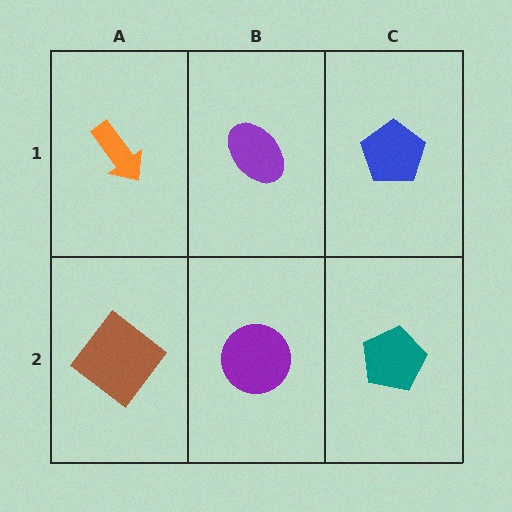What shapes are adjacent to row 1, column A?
A brown diamond (row 2, column A), a purple ellipse (row 1, column B).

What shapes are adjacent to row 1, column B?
A purple circle (row 2, column B), an orange arrow (row 1, column A), a blue pentagon (row 1, column C).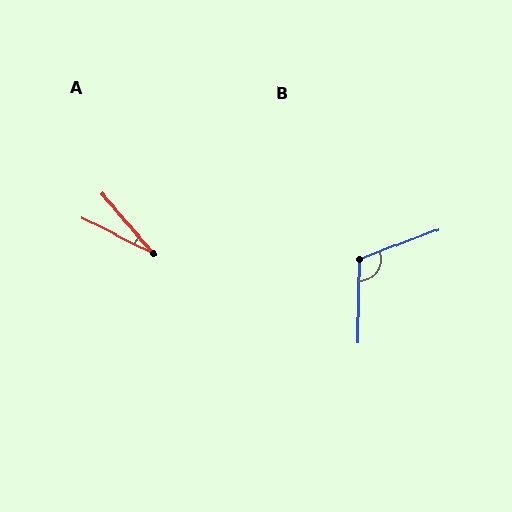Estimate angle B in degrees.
Approximately 112 degrees.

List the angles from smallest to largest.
A (23°), B (112°).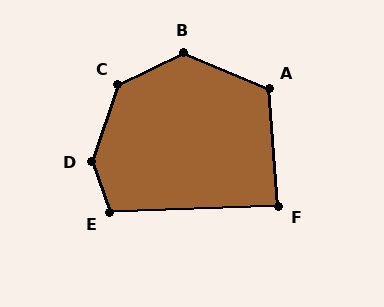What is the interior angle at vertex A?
Approximately 117 degrees (obtuse).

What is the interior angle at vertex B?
Approximately 132 degrees (obtuse).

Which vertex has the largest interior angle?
D, at approximately 141 degrees.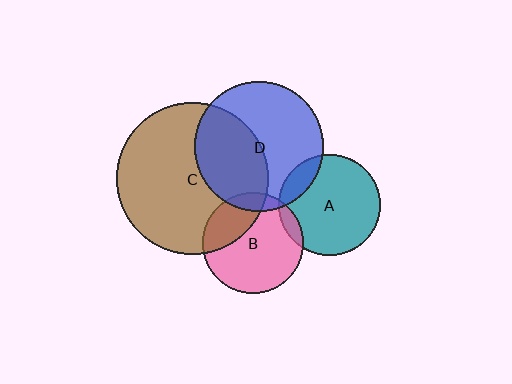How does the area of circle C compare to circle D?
Approximately 1.4 times.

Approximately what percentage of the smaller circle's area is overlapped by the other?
Approximately 5%.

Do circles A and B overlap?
Yes.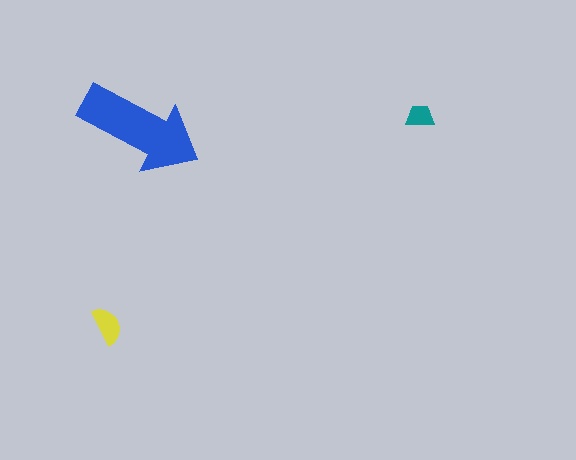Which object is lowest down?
The yellow semicircle is bottommost.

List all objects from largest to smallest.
The blue arrow, the yellow semicircle, the teal trapezoid.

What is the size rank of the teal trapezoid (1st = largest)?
3rd.